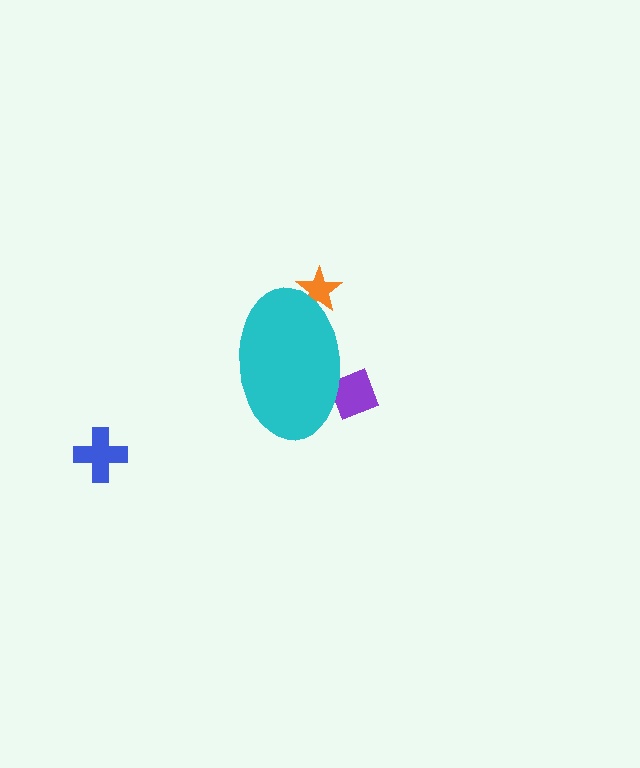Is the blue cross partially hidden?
No, the blue cross is fully visible.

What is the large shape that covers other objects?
A cyan ellipse.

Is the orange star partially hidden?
Yes, the orange star is partially hidden behind the cyan ellipse.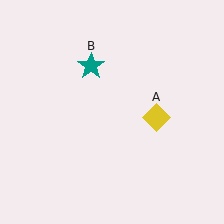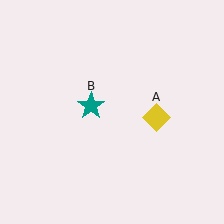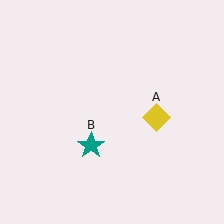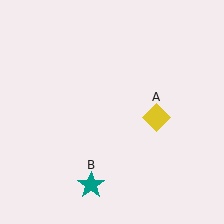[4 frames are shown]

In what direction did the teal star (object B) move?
The teal star (object B) moved down.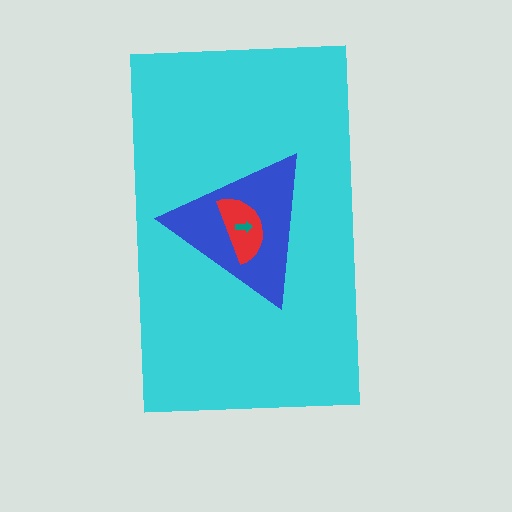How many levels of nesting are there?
4.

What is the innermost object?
The teal arrow.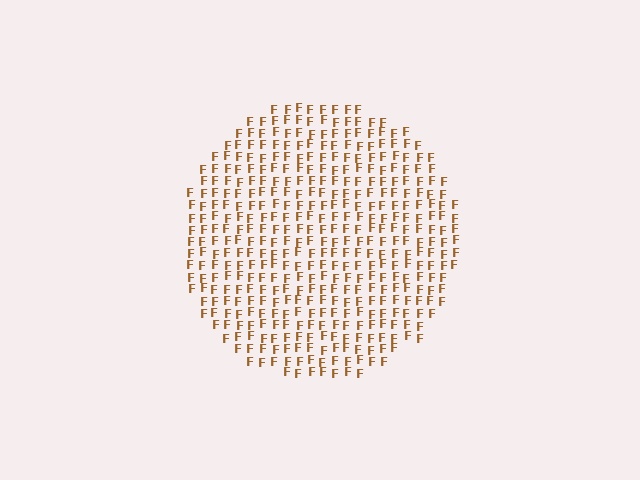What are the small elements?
The small elements are letter F's.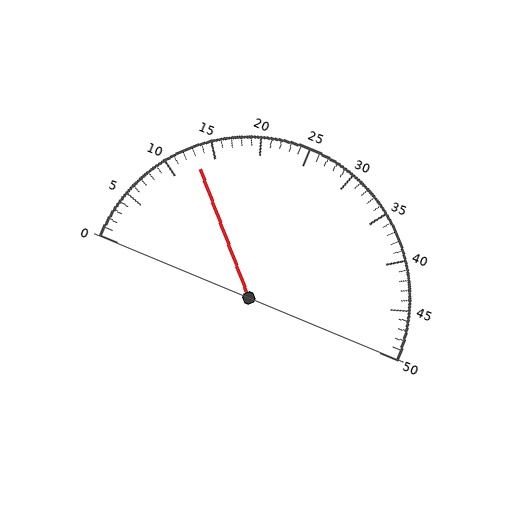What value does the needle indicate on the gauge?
The needle indicates approximately 13.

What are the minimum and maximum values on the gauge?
The gauge ranges from 0 to 50.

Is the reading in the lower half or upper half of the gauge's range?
The reading is in the lower half of the range (0 to 50).